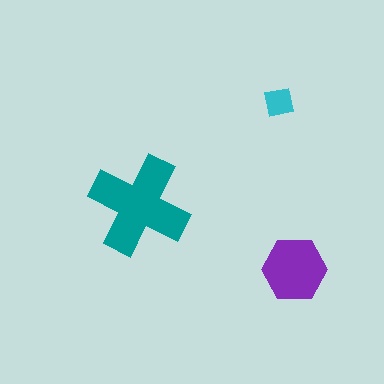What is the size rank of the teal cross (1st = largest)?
1st.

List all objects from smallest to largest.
The cyan square, the purple hexagon, the teal cross.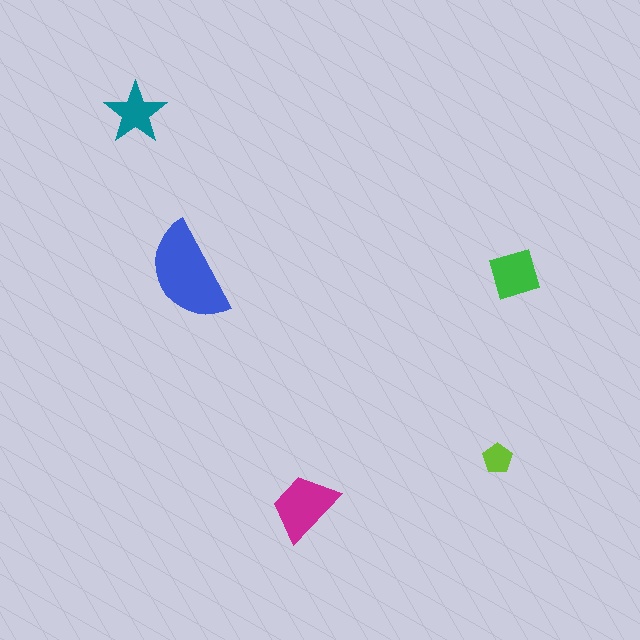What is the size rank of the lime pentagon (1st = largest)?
5th.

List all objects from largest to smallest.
The blue semicircle, the magenta trapezoid, the green diamond, the teal star, the lime pentagon.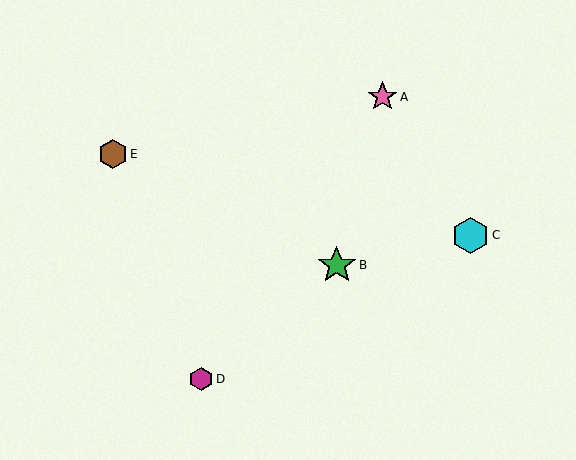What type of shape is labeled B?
Shape B is a green star.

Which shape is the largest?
The green star (labeled B) is the largest.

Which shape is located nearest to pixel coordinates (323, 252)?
The green star (labeled B) at (337, 265) is nearest to that location.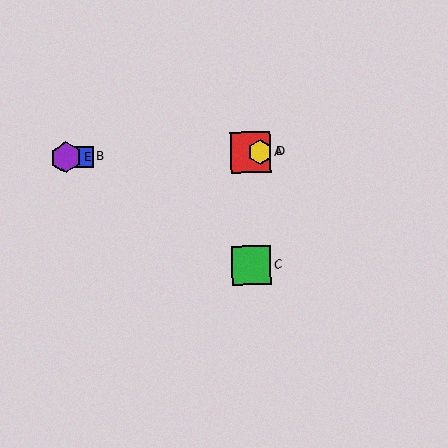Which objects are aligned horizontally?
Objects A, B, D, E are aligned horizontally.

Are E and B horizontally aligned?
Yes, both are at y≈157.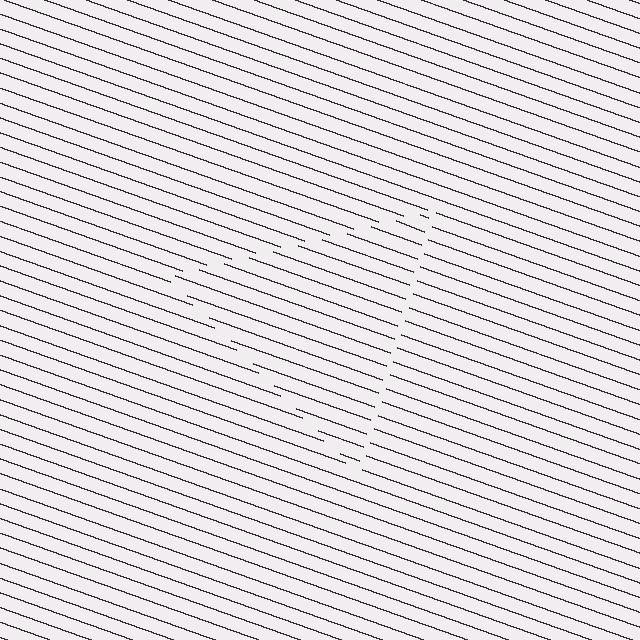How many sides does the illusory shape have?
3 sides — the line-ends trace a triangle.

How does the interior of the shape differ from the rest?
The interior of the shape contains the same grating, shifted by half a period — the contour is defined by the phase discontinuity where line-ends from the inner and outer gratings abut.